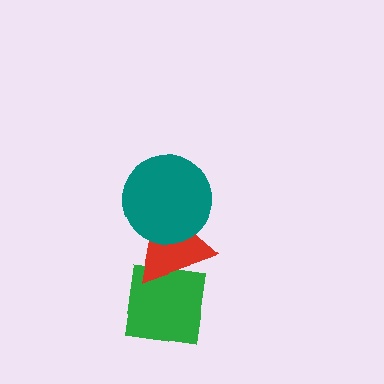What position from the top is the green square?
The green square is 3rd from the top.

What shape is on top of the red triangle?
The teal circle is on top of the red triangle.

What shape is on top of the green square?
The red triangle is on top of the green square.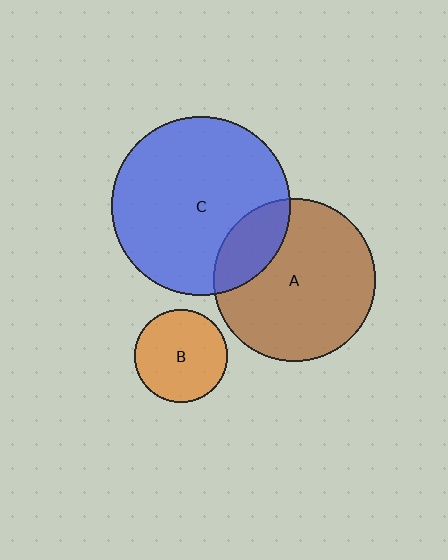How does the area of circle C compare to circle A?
Approximately 1.2 times.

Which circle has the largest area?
Circle C (blue).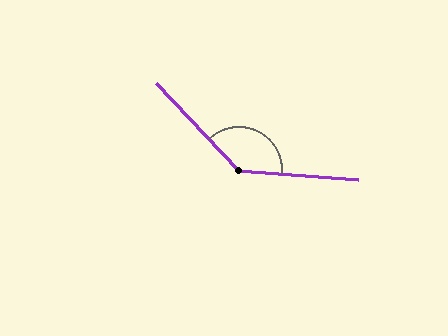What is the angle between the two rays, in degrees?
Approximately 138 degrees.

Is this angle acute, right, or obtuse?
It is obtuse.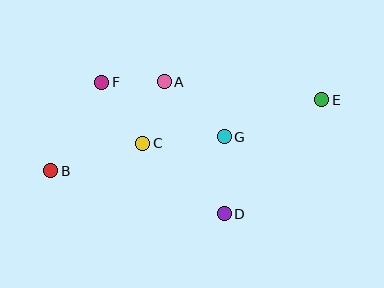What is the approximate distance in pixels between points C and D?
The distance between C and D is approximately 108 pixels.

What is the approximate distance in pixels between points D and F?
The distance between D and F is approximately 180 pixels.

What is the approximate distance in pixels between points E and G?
The distance between E and G is approximately 104 pixels.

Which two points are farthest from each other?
Points B and E are farthest from each other.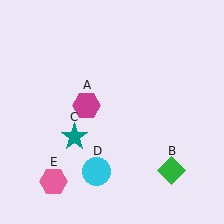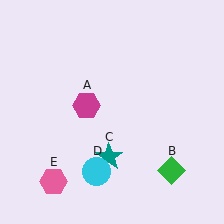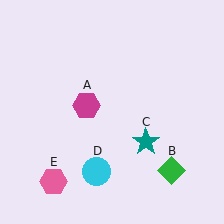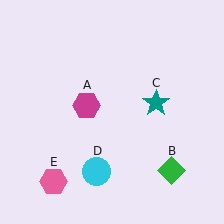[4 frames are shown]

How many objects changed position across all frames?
1 object changed position: teal star (object C).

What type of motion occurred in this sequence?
The teal star (object C) rotated counterclockwise around the center of the scene.